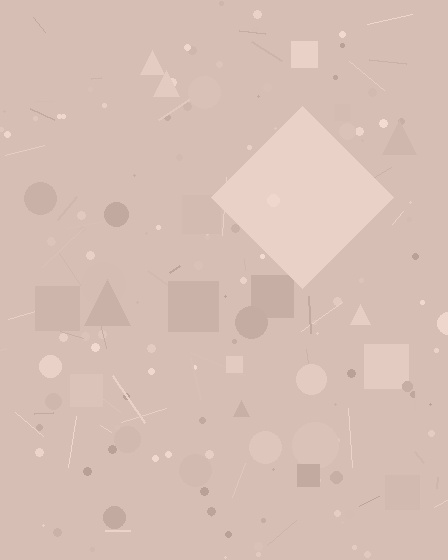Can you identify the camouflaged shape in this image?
The camouflaged shape is a diamond.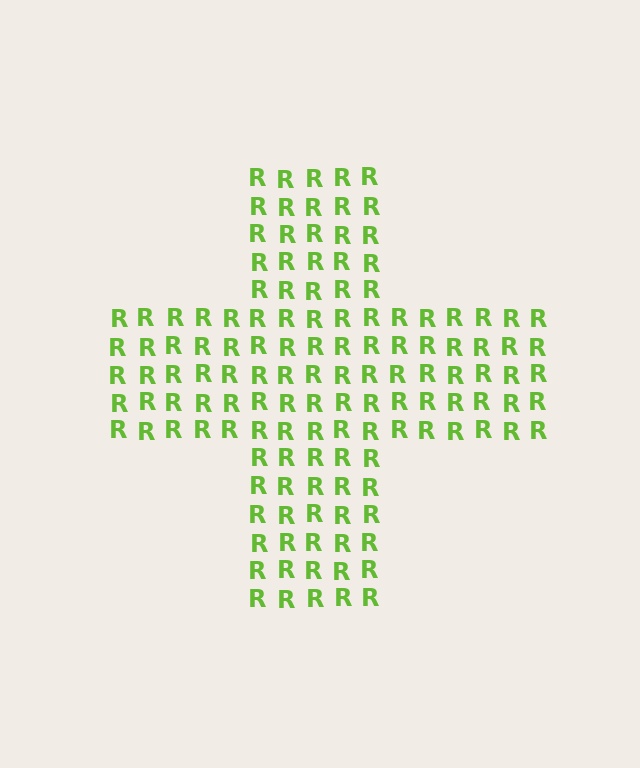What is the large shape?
The large shape is a cross.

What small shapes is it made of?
It is made of small letter R's.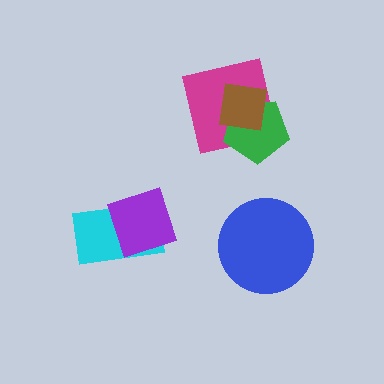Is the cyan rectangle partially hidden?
Yes, it is partially covered by another shape.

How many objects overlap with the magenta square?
2 objects overlap with the magenta square.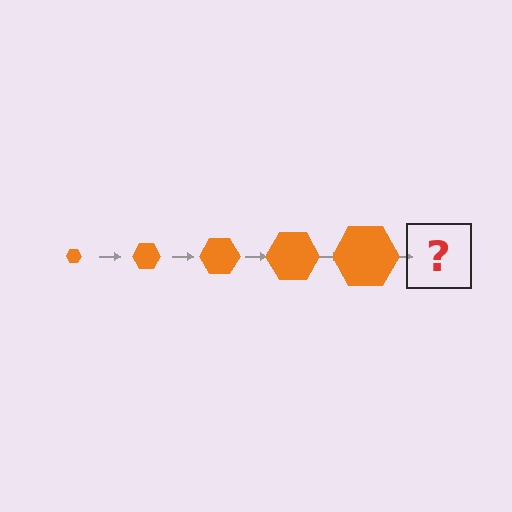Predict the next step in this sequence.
The next step is an orange hexagon, larger than the previous one.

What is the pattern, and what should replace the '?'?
The pattern is that the hexagon gets progressively larger each step. The '?' should be an orange hexagon, larger than the previous one.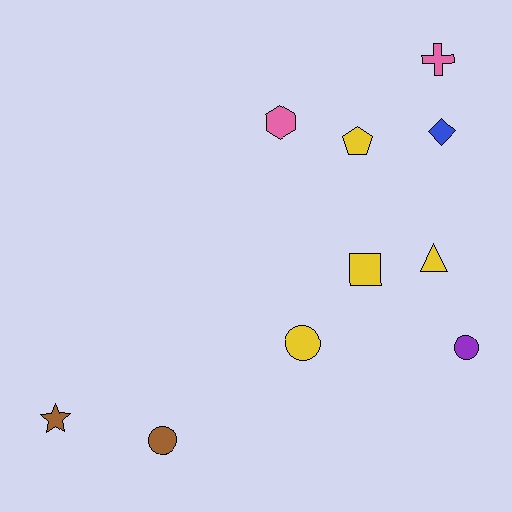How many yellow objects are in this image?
There are 4 yellow objects.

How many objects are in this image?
There are 10 objects.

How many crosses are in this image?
There is 1 cross.